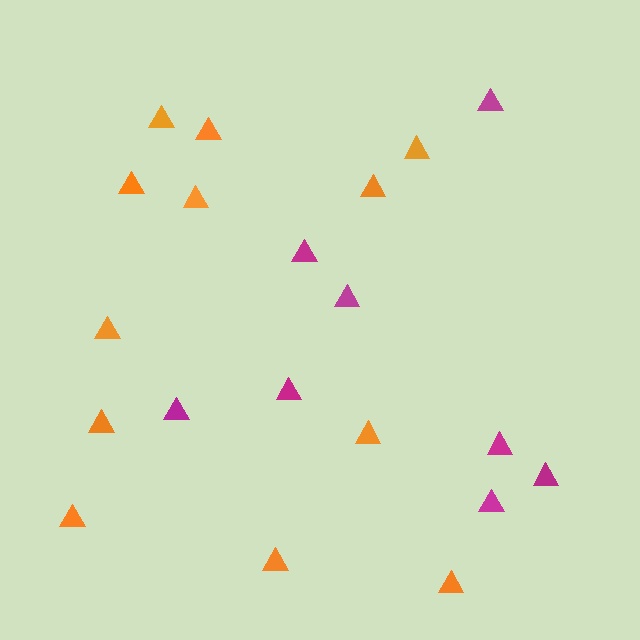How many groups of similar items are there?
There are 2 groups: one group of magenta triangles (8) and one group of orange triangles (12).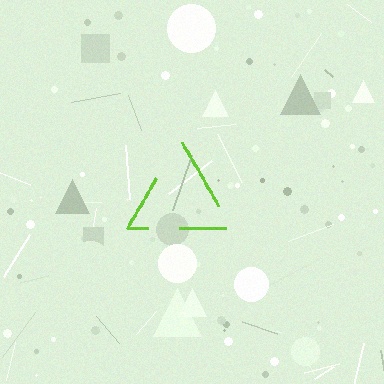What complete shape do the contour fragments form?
The contour fragments form a triangle.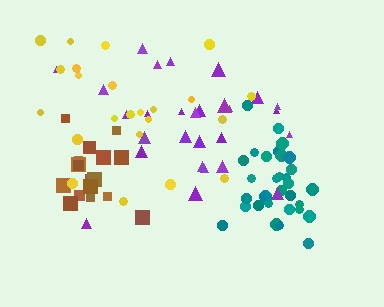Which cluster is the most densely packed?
Teal.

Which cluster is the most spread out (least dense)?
Yellow.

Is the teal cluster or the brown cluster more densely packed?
Teal.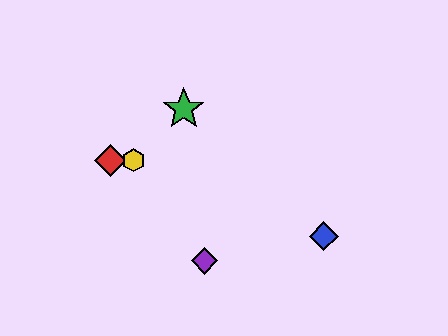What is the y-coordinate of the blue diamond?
The blue diamond is at y≈236.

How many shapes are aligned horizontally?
2 shapes (the red diamond, the yellow hexagon) are aligned horizontally.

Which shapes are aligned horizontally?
The red diamond, the yellow hexagon are aligned horizontally.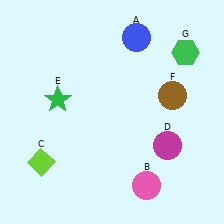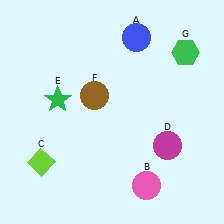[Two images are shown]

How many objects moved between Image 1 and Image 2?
1 object moved between the two images.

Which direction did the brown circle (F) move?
The brown circle (F) moved left.